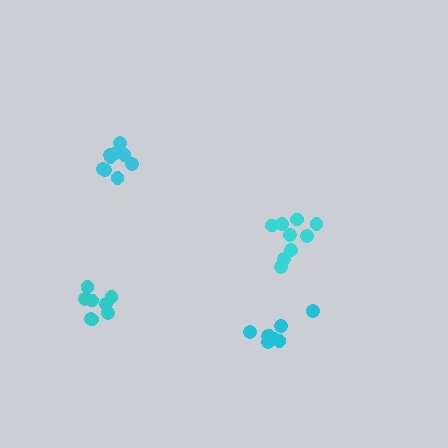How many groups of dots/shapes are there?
There are 4 groups.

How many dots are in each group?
Group 1: 9 dots, Group 2: 9 dots, Group 3: 9 dots, Group 4: 8 dots (35 total).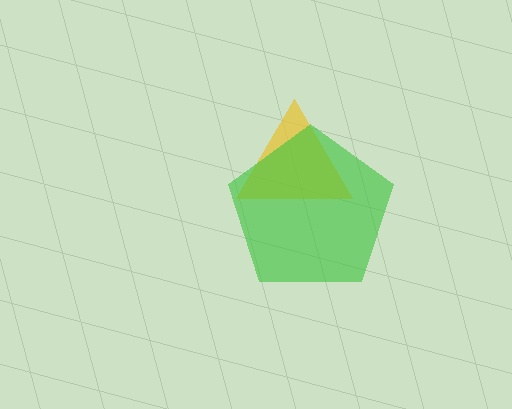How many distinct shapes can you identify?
There are 2 distinct shapes: a yellow triangle, a green pentagon.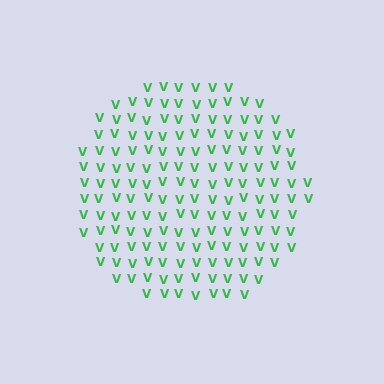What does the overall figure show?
The overall figure shows a circle.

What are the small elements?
The small elements are letter V's.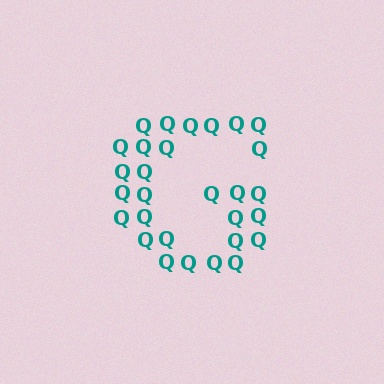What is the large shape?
The large shape is the letter G.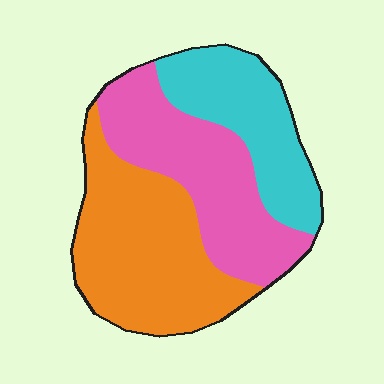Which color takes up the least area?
Cyan, at roughly 25%.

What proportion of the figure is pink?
Pink takes up about one third (1/3) of the figure.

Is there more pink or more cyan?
Pink.